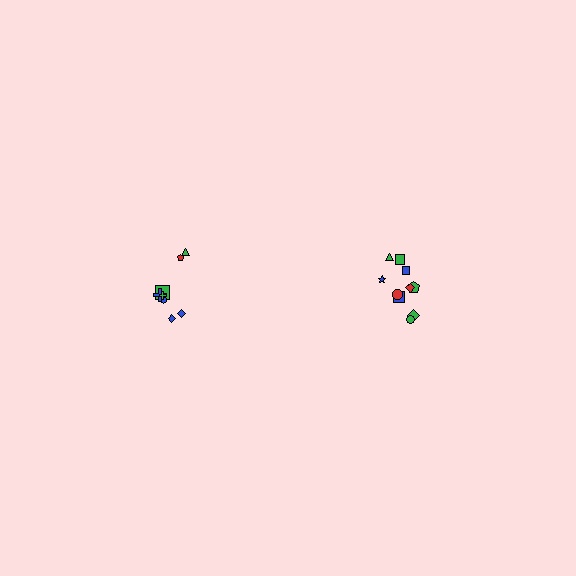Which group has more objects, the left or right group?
The right group.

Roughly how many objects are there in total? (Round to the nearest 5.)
Roughly 20 objects in total.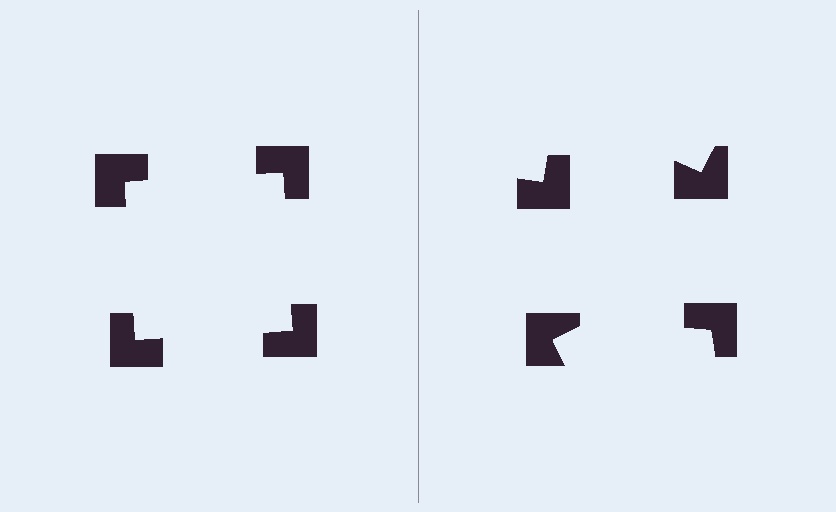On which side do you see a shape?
An illusory square appears on the left side. On the right side the wedge cuts are rotated, so no coherent shape forms.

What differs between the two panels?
The notched squares are positioned identically on both sides; only the wedge orientations differ. On the left they align to a square; on the right they are misaligned.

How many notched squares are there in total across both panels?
8 — 4 on each side.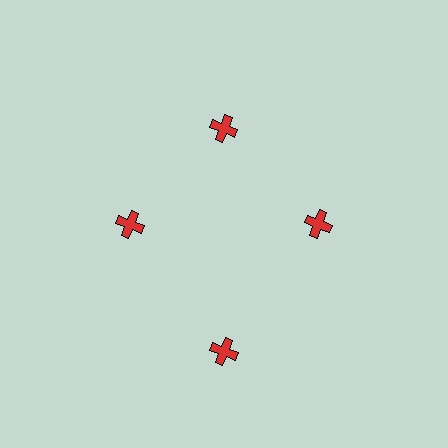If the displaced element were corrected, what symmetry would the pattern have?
It would have 4-fold rotational symmetry — the pattern would map onto itself every 90 degrees.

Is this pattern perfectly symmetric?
No. The 4 red crosses are arranged in a ring, but one element near the 6 o'clock position is pushed outward from the center, breaking the 4-fold rotational symmetry.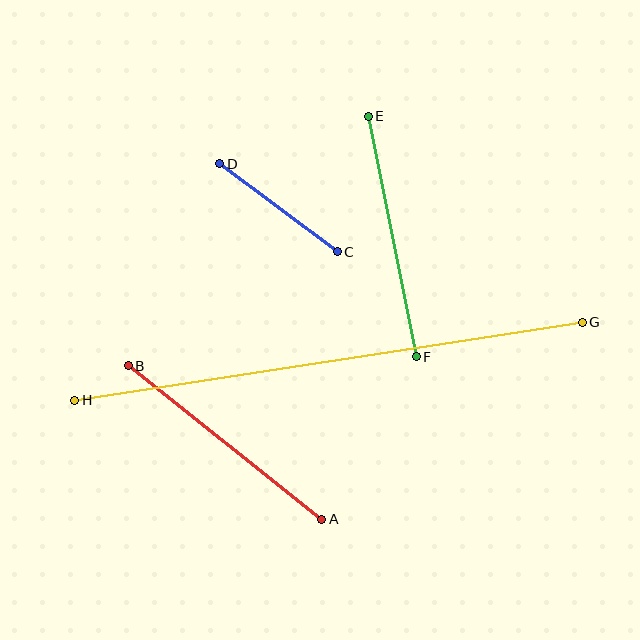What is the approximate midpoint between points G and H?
The midpoint is at approximately (328, 361) pixels.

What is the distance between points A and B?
The distance is approximately 247 pixels.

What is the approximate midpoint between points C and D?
The midpoint is at approximately (278, 208) pixels.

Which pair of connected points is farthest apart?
Points G and H are farthest apart.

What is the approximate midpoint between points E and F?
The midpoint is at approximately (392, 237) pixels.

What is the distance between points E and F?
The distance is approximately 245 pixels.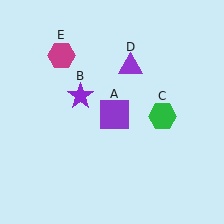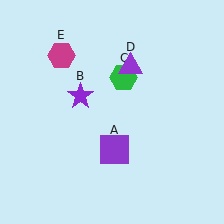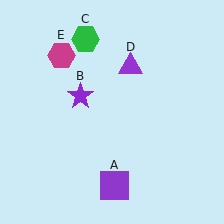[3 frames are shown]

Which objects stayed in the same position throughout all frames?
Purple star (object B) and purple triangle (object D) and magenta hexagon (object E) remained stationary.